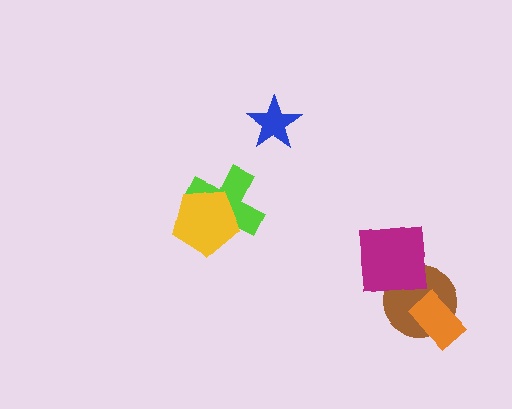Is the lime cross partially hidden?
Yes, it is partially covered by another shape.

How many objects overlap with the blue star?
0 objects overlap with the blue star.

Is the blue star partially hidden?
No, no other shape covers it.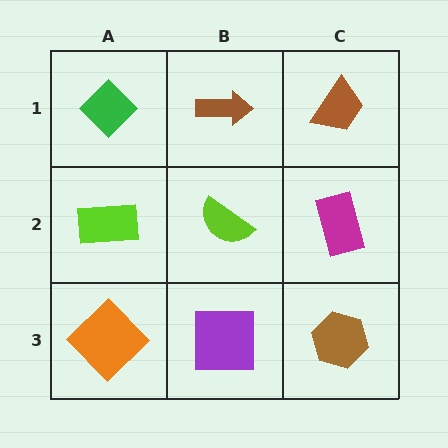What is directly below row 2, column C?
A brown hexagon.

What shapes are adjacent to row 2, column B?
A brown arrow (row 1, column B), a purple square (row 3, column B), a lime rectangle (row 2, column A), a magenta rectangle (row 2, column C).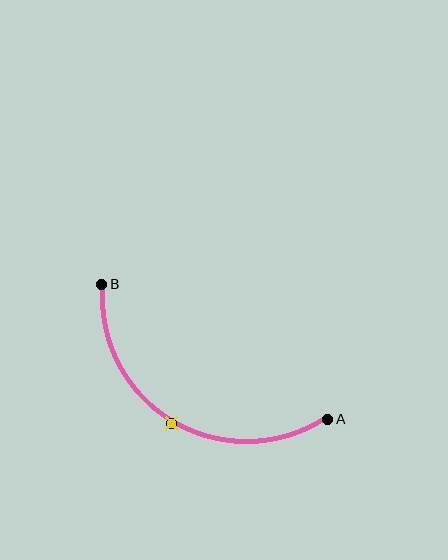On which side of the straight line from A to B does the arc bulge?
The arc bulges below the straight line connecting A and B.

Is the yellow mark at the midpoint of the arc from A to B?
Yes. The yellow mark lies on the arc at equal arc-length from both A and B — it is the arc midpoint.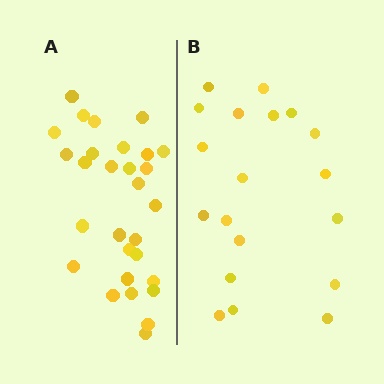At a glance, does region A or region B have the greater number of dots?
Region A (the left region) has more dots.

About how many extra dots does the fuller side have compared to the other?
Region A has roughly 10 or so more dots than region B.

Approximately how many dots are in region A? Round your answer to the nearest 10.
About 30 dots. (The exact count is 29, which rounds to 30.)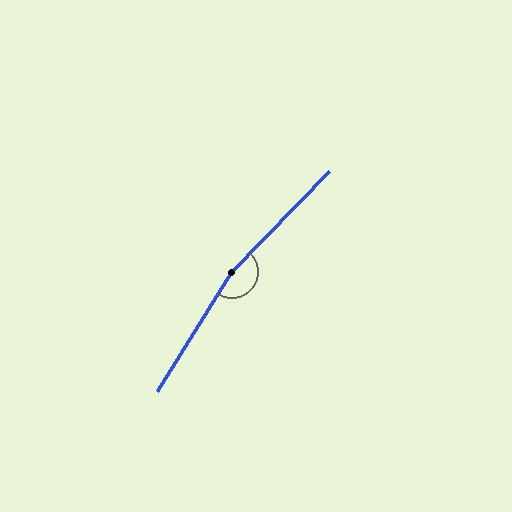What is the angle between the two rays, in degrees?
Approximately 168 degrees.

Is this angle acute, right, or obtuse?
It is obtuse.